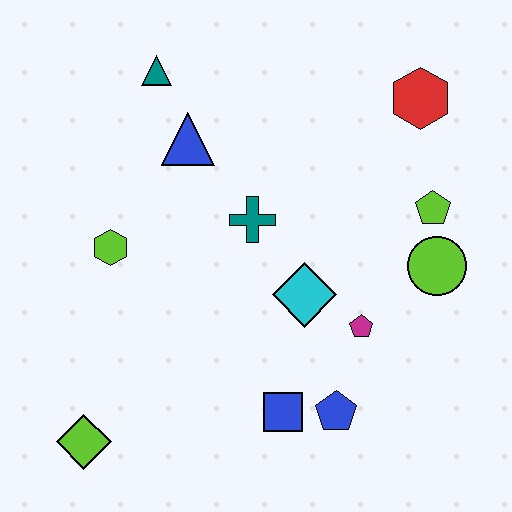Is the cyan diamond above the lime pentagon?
No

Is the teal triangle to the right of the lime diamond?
Yes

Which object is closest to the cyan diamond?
The magenta pentagon is closest to the cyan diamond.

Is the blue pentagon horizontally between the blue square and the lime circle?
Yes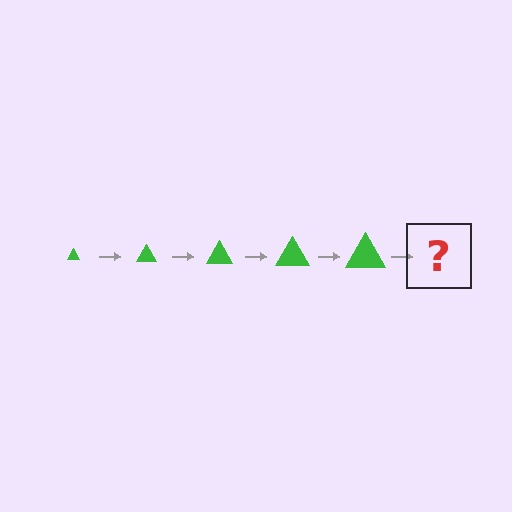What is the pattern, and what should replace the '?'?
The pattern is that the triangle gets progressively larger each step. The '?' should be a green triangle, larger than the previous one.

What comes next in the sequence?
The next element should be a green triangle, larger than the previous one.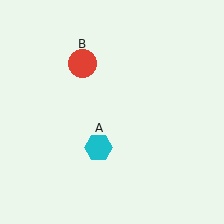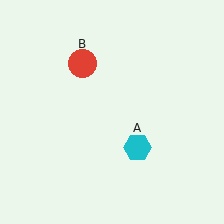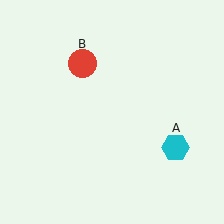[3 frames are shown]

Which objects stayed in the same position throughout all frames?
Red circle (object B) remained stationary.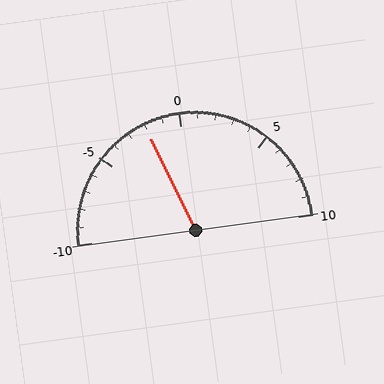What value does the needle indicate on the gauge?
The needle indicates approximately -2.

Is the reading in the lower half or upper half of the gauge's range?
The reading is in the lower half of the range (-10 to 10).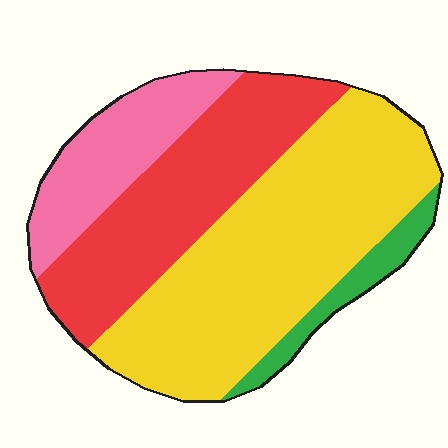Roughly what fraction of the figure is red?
Red covers roughly 30% of the figure.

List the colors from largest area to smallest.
From largest to smallest: yellow, red, pink, green.